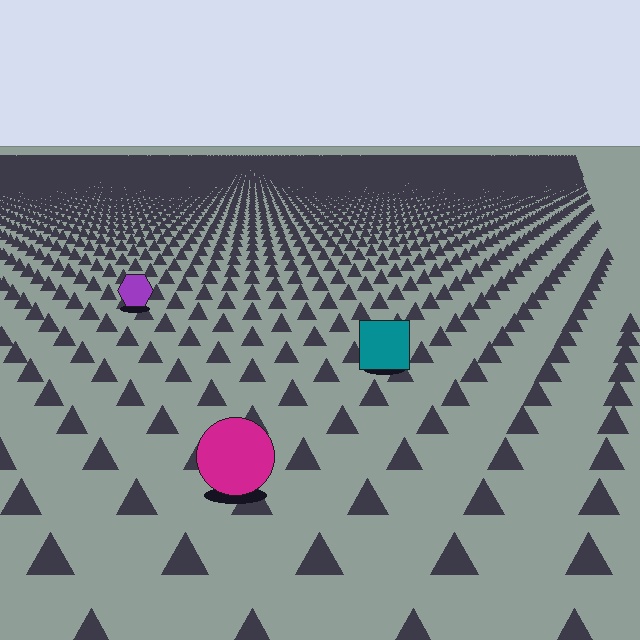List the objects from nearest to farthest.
From nearest to farthest: the magenta circle, the teal square, the purple hexagon.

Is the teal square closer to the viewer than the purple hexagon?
Yes. The teal square is closer — you can tell from the texture gradient: the ground texture is coarser near it.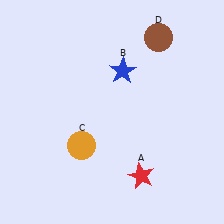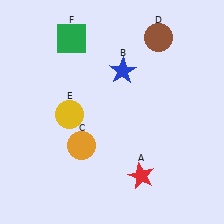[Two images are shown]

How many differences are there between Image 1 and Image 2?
There are 2 differences between the two images.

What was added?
A yellow circle (E), a green square (F) were added in Image 2.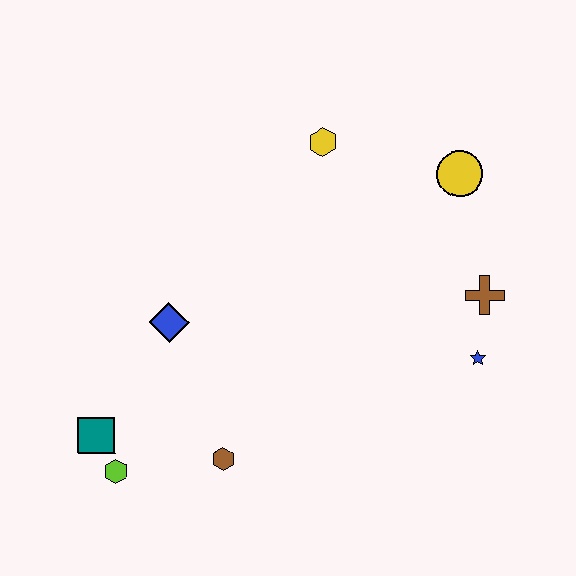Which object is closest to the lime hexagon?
The teal square is closest to the lime hexagon.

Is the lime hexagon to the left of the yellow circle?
Yes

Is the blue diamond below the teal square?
No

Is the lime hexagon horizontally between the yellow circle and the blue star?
No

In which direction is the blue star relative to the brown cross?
The blue star is below the brown cross.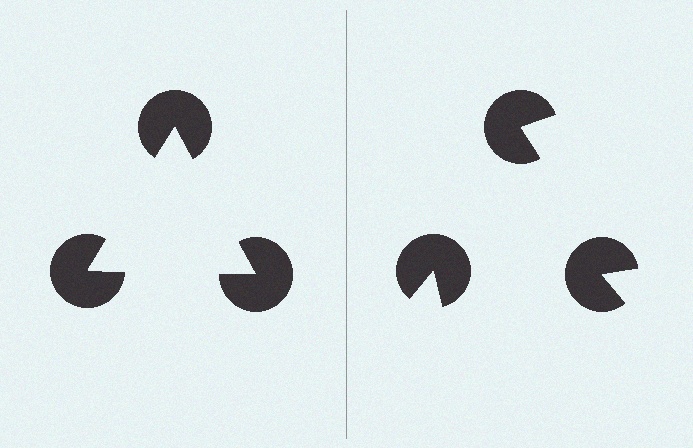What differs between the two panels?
The pac-man discs are positioned identically on both sides; only the wedge orientations differ. On the left they align to a triangle; on the right they are misaligned.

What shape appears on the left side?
An illusory triangle.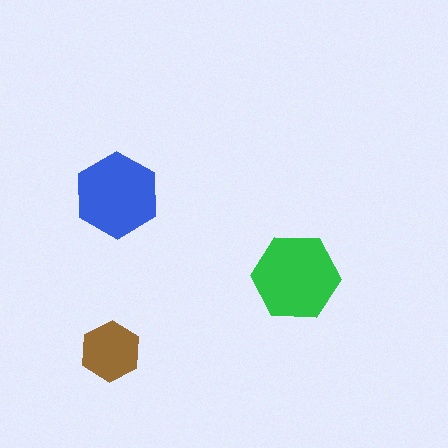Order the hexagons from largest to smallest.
the green one, the blue one, the brown one.